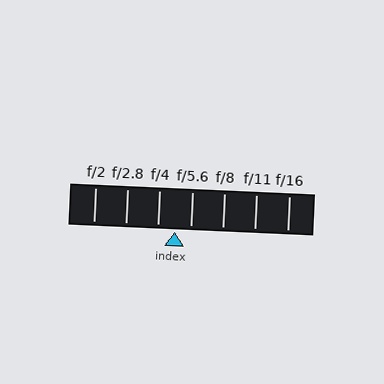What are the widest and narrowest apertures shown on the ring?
The widest aperture shown is f/2 and the narrowest is f/16.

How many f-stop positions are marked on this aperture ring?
There are 7 f-stop positions marked.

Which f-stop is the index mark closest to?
The index mark is closest to f/5.6.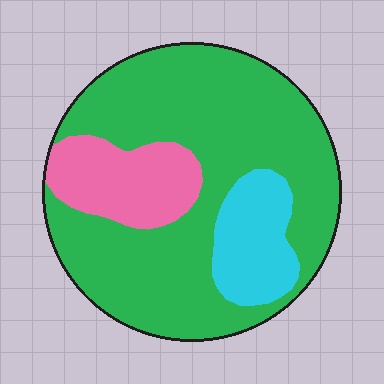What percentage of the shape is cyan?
Cyan takes up about one eighth (1/8) of the shape.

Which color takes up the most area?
Green, at roughly 70%.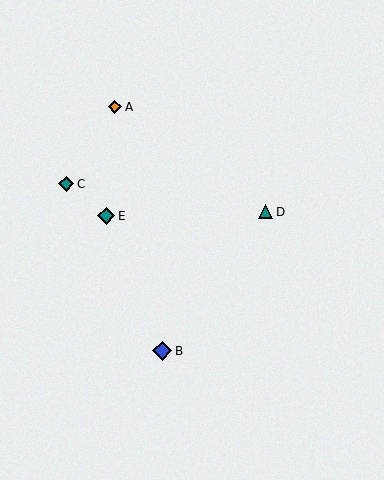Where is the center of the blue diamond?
The center of the blue diamond is at (162, 351).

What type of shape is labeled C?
Shape C is a teal diamond.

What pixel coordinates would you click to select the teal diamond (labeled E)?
Click at (106, 216) to select the teal diamond E.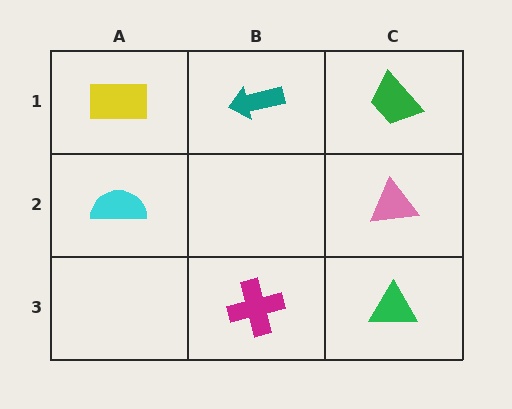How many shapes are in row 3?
2 shapes.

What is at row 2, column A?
A cyan semicircle.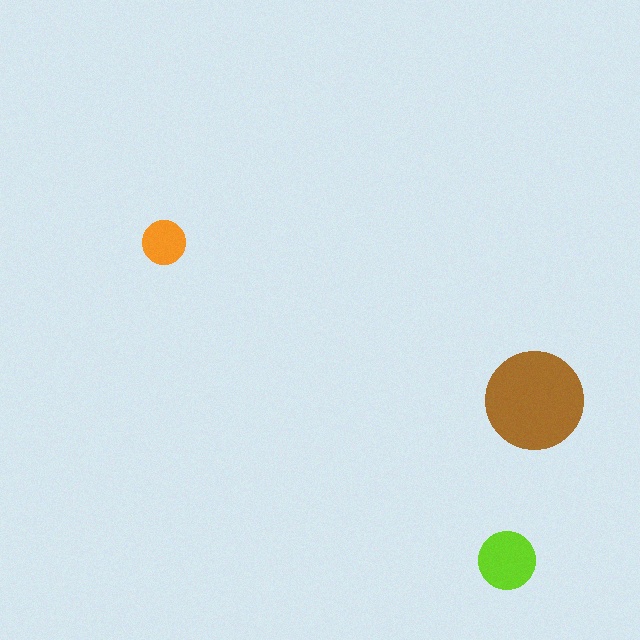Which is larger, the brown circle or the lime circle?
The brown one.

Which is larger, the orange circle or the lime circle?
The lime one.